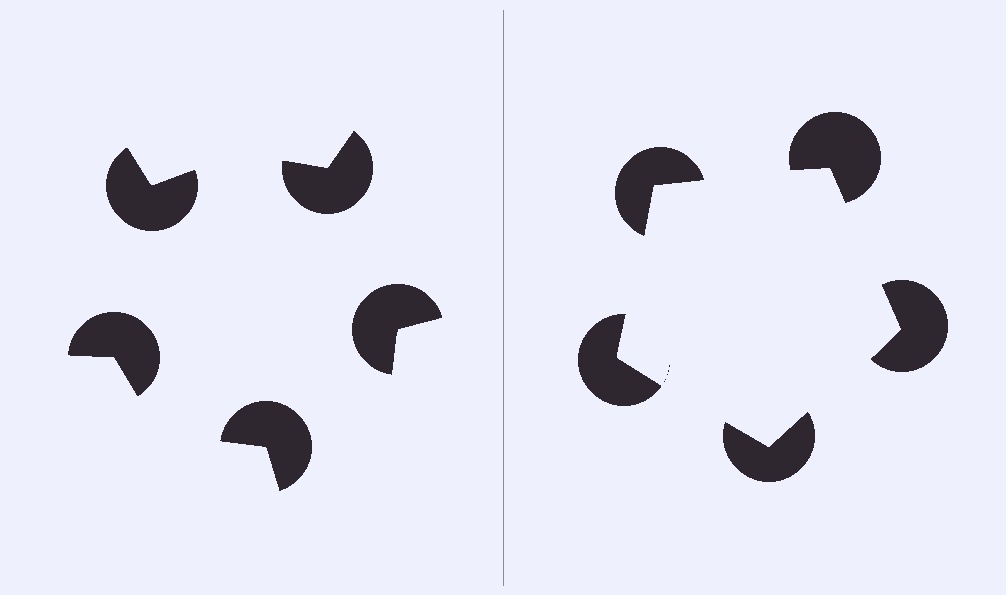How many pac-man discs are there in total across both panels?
10 — 5 on each side.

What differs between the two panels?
The pac-man discs are positioned identically on both sides; only the wedge orientations differ. On the right they align to a pentagon; on the left they are misaligned.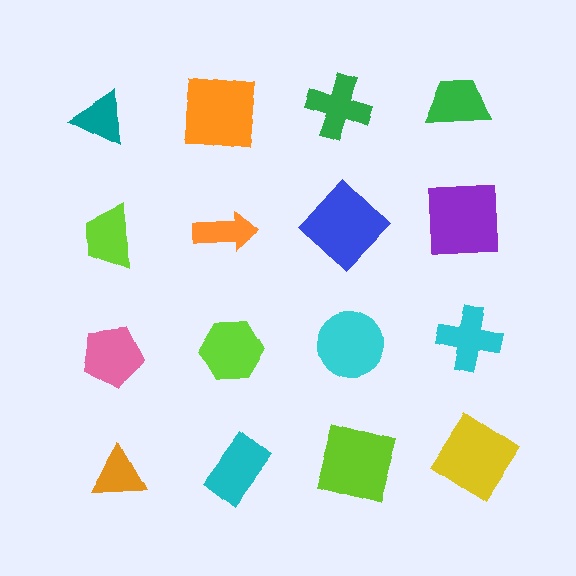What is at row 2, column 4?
A purple square.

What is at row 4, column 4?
A yellow diamond.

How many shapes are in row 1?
4 shapes.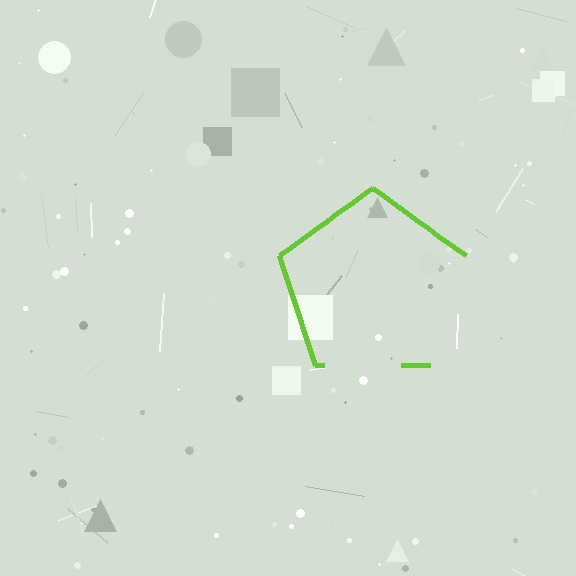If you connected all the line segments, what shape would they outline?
They would outline a pentagon.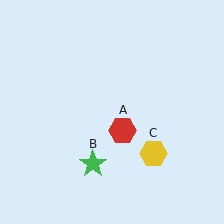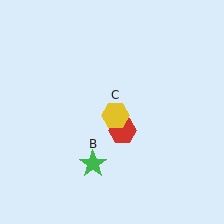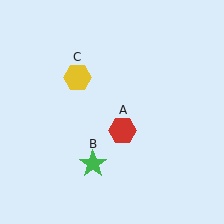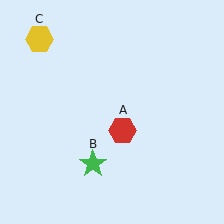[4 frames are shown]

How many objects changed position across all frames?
1 object changed position: yellow hexagon (object C).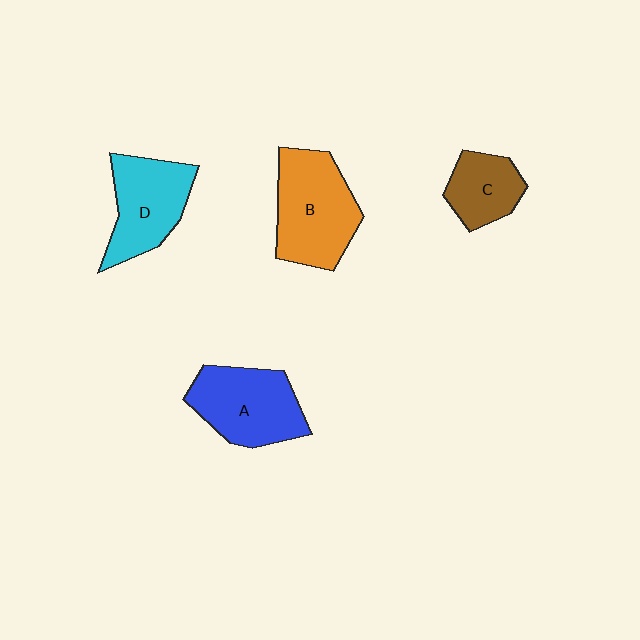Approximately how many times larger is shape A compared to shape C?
Approximately 1.6 times.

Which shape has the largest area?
Shape B (orange).